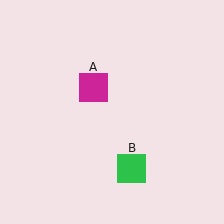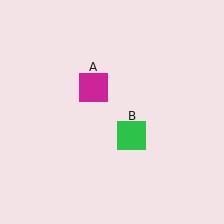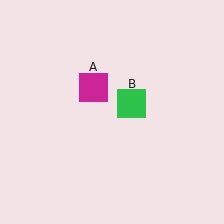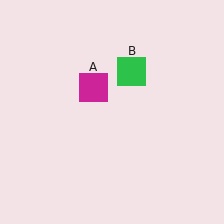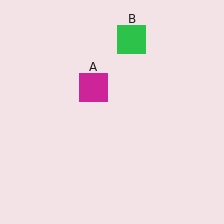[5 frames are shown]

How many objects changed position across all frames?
1 object changed position: green square (object B).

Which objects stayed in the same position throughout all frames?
Magenta square (object A) remained stationary.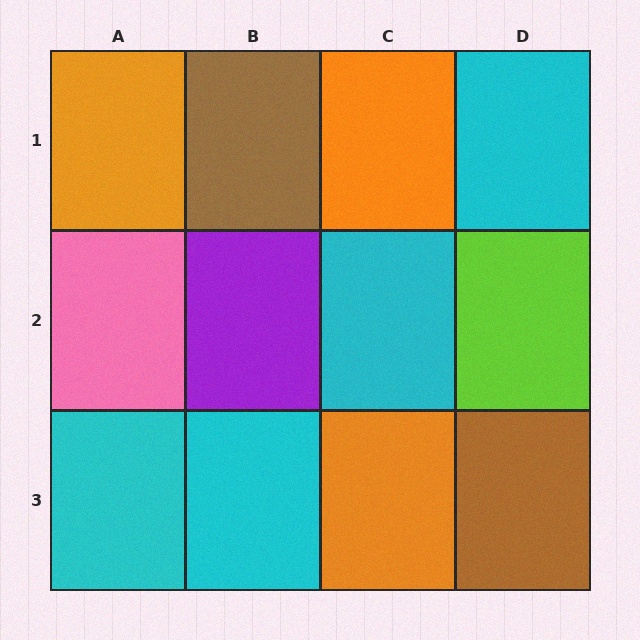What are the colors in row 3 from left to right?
Cyan, cyan, orange, brown.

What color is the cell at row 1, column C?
Orange.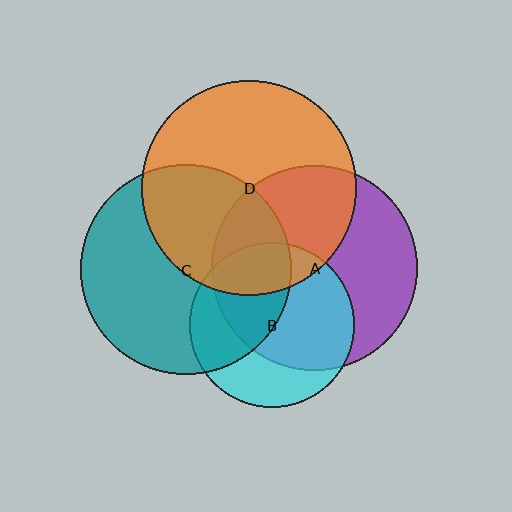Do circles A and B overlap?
Yes.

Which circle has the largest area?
Circle D (orange).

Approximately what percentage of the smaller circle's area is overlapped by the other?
Approximately 65%.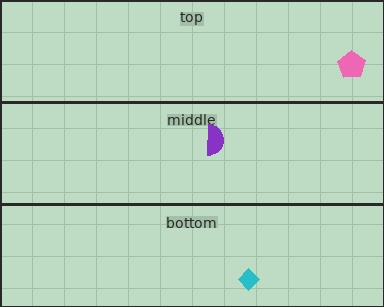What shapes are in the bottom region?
The cyan diamond.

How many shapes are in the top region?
1.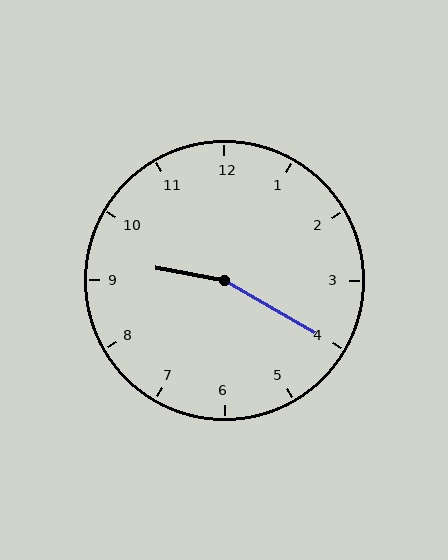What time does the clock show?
9:20.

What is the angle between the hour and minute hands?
Approximately 160 degrees.